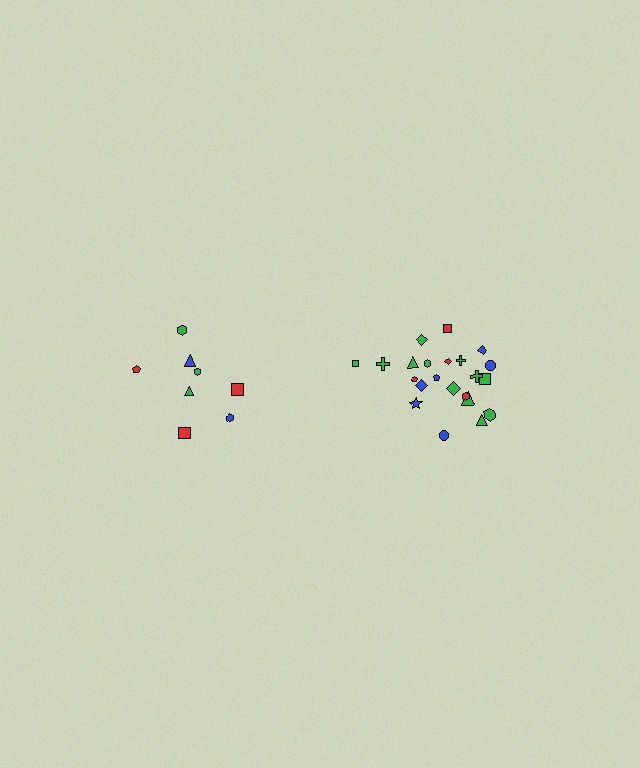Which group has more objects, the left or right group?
The right group.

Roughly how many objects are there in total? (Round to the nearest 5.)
Roughly 30 objects in total.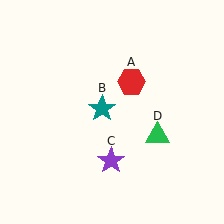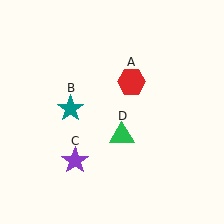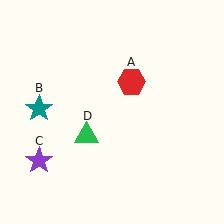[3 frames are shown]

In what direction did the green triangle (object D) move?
The green triangle (object D) moved left.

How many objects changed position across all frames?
3 objects changed position: teal star (object B), purple star (object C), green triangle (object D).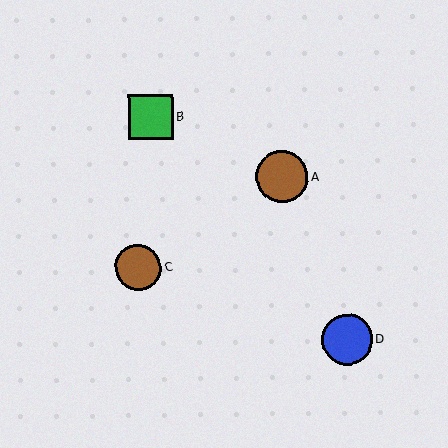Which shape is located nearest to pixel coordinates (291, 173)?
The brown circle (labeled A) at (282, 177) is nearest to that location.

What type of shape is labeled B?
Shape B is a green square.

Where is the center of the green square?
The center of the green square is at (151, 117).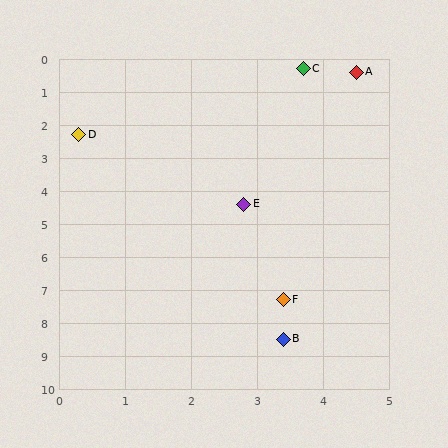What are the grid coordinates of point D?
Point D is at approximately (0.3, 2.3).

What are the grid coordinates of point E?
Point E is at approximately (2.8, 4.4).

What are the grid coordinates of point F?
Point F is at approximately (3.4, 7.3).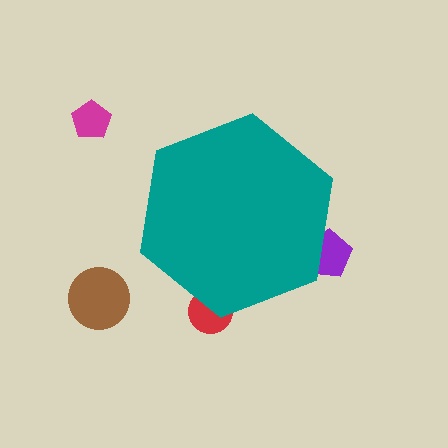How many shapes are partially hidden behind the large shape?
2 shapes are partially hidden.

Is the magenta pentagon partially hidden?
No, the magenta pentagon is fully visible.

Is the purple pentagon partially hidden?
Yes, the purple pentagon is partially hidden behind the teal hexagon.